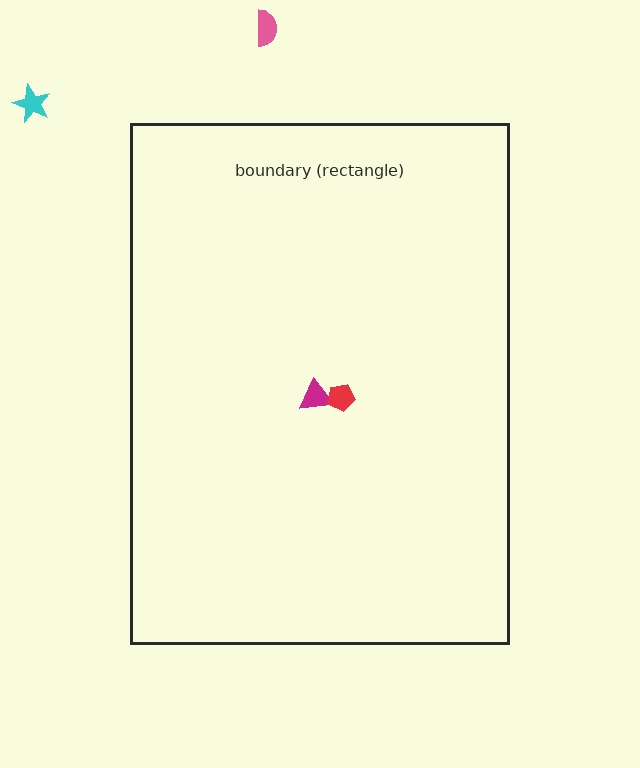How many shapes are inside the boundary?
2 inside, 2 outside.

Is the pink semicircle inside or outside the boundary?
Outside.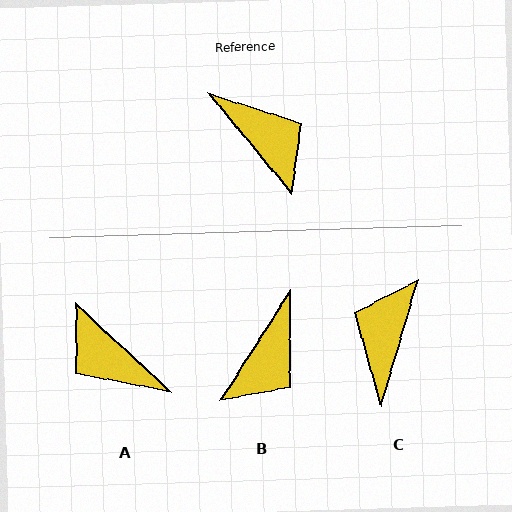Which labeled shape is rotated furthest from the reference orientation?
A, about 173 degrees away.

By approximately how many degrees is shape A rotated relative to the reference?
Approximately 173 degrees clockwise.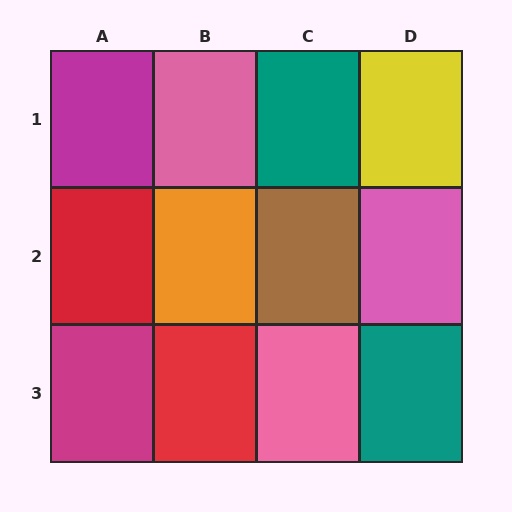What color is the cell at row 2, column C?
Brown.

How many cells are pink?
3 cells are pink.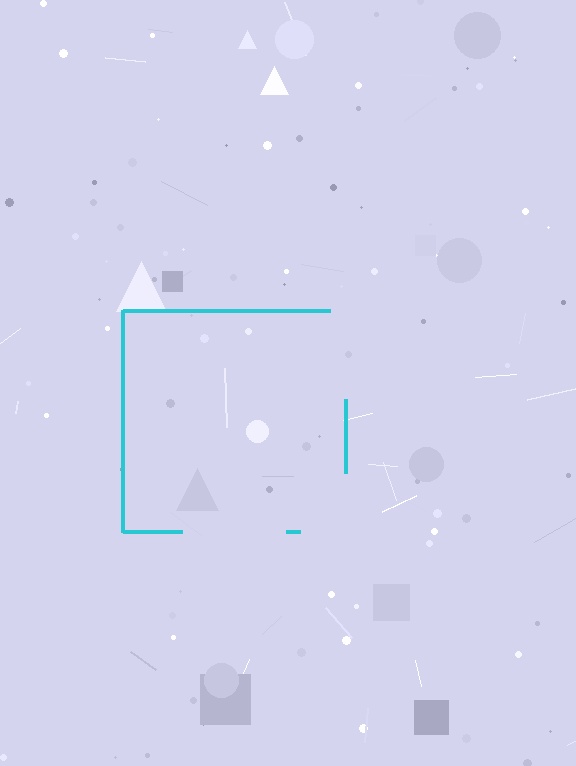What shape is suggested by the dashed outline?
The dashed outline suggests a square.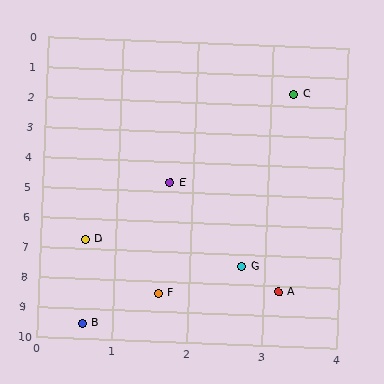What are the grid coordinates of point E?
Point E is at approximately (1.7, 4.7).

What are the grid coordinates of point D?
Point D is at approximately (0.6, 6.7).